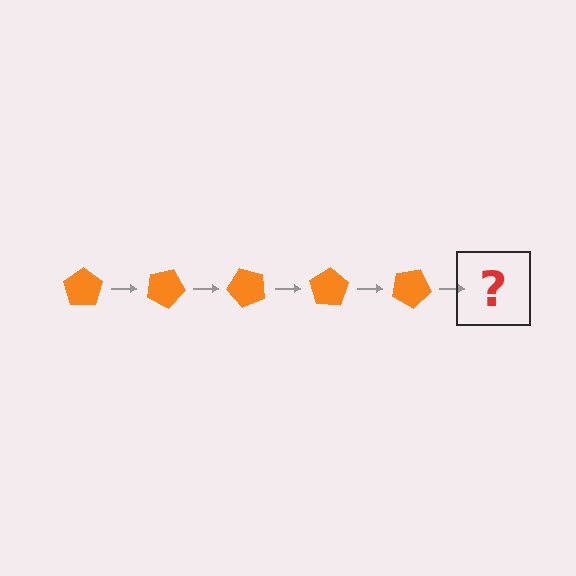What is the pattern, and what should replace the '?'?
The pattern is that the pentagon rotates 25 degrees each step. The '?' should be an orange pentagon rotated 125 degrees.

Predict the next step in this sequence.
The next step is an orange pentagon rotated 125 degrees.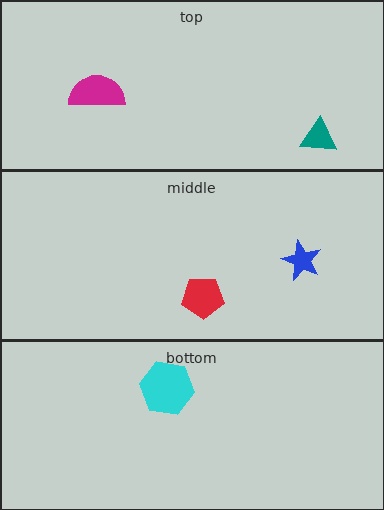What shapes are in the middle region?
The blue star, the red pentagon.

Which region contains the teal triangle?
The top region.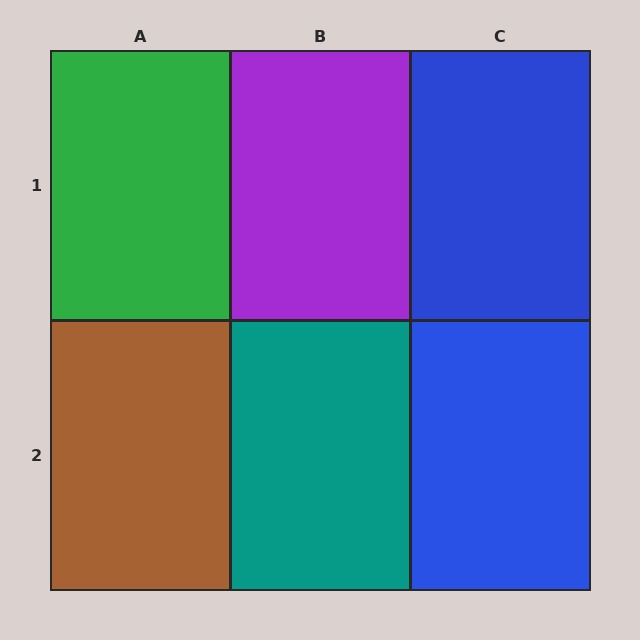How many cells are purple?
1 cell is purple.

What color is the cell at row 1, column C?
Blue.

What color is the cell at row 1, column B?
Purple.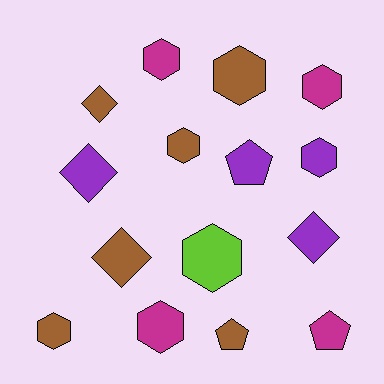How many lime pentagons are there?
There are no lime pentagons.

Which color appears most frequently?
Brown, with 6 objects.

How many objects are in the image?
There are 15 objects.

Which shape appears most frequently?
Hexagon, with 8 objects.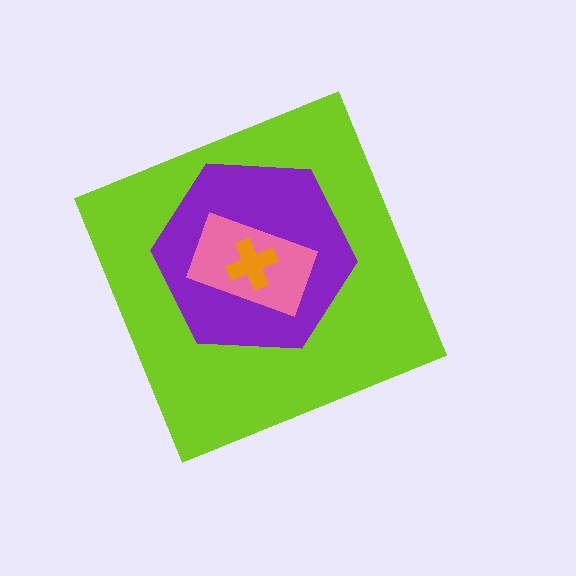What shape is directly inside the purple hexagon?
The pink rectangle.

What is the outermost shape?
The lime diamond.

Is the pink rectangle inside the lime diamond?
Yes.